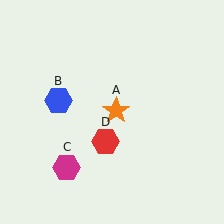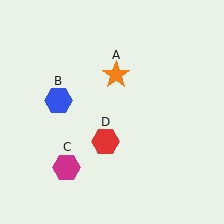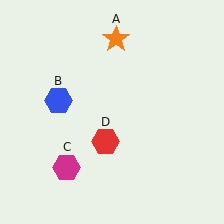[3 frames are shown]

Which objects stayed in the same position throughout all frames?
Blue hexagon (object B) and magenta hexagon (object C) and red hexagon (object D) remained stationary.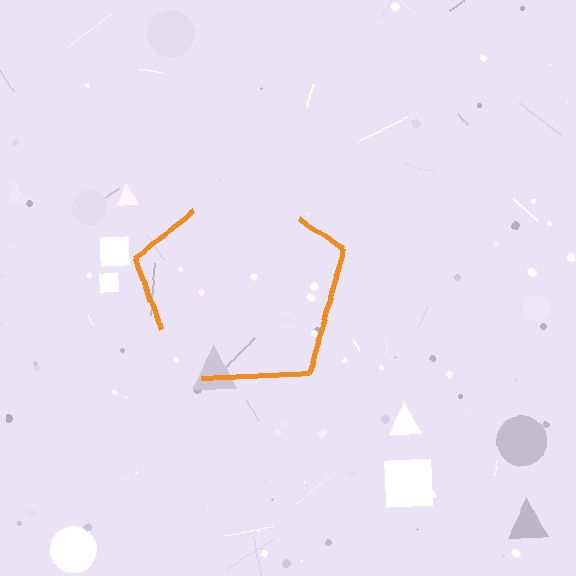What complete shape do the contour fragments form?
The contour fragments form a pentagon.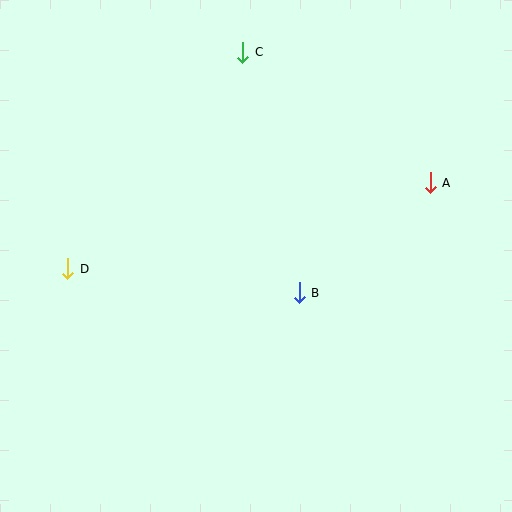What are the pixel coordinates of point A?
Point A is at (430, 183).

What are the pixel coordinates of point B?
Point B is at (299, 293).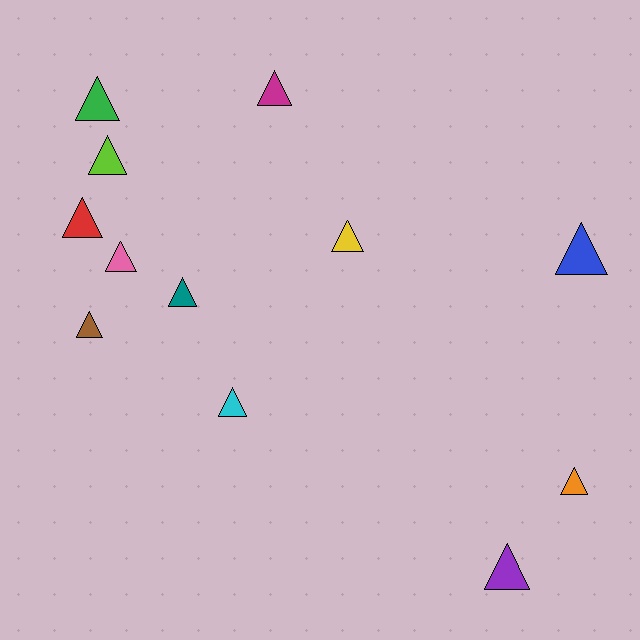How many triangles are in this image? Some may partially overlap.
There are 12 triangles.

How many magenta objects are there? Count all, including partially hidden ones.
There is 1 magenta object.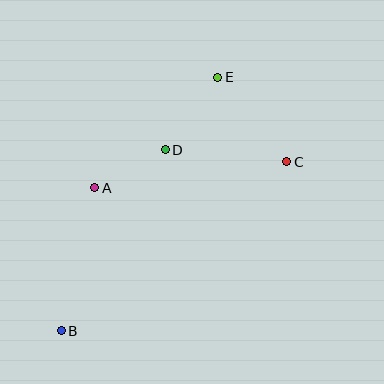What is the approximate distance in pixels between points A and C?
The distance between A and C is approximately 194 pixels.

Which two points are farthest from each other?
Points B and E are farthest from each other.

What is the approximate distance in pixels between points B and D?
The distance between B and D is approximately 209 pixels.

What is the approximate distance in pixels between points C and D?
The distance between C and D is approximately 122 pixels.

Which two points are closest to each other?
Points A and D are closest to each other.